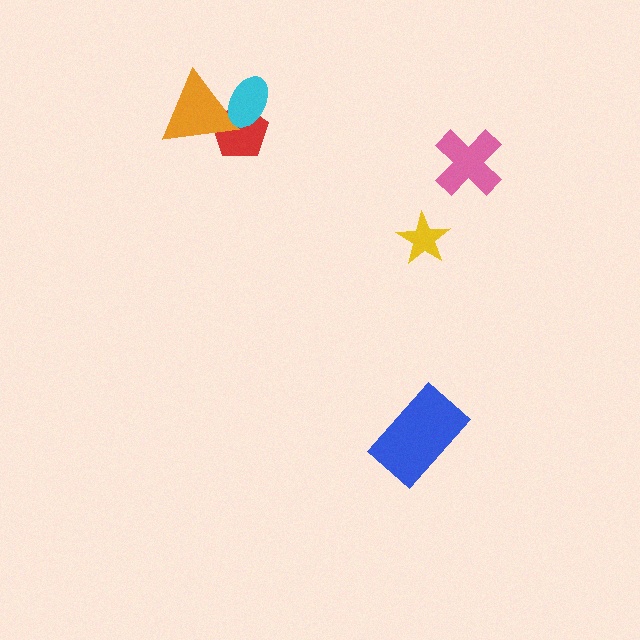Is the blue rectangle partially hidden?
No, no other shape covers it.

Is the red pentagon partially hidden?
Yes, it is partially covered by another shape.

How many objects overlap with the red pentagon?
2 objects overlap with the red pentagon.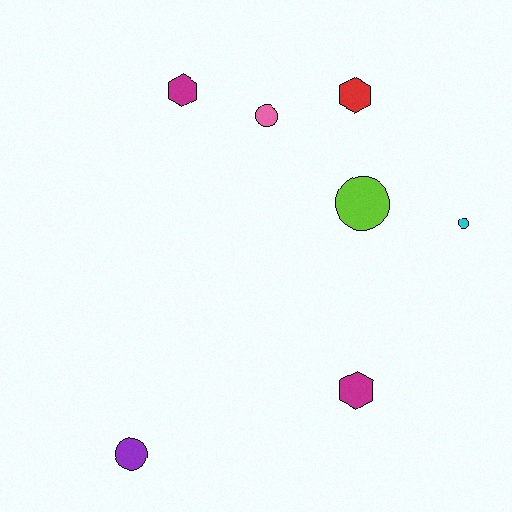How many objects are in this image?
There are 7 objects.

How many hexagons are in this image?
There are 3 hexagons.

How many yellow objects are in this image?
There are no yellow objects.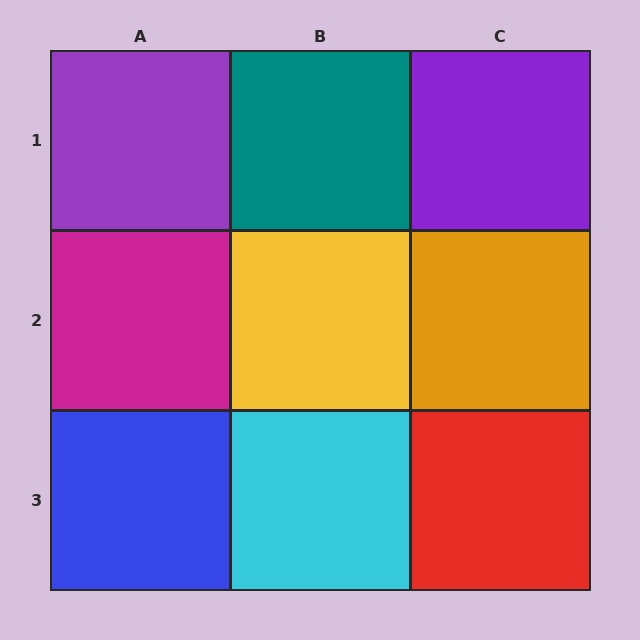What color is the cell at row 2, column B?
Yellow.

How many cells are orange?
1 cell is orange.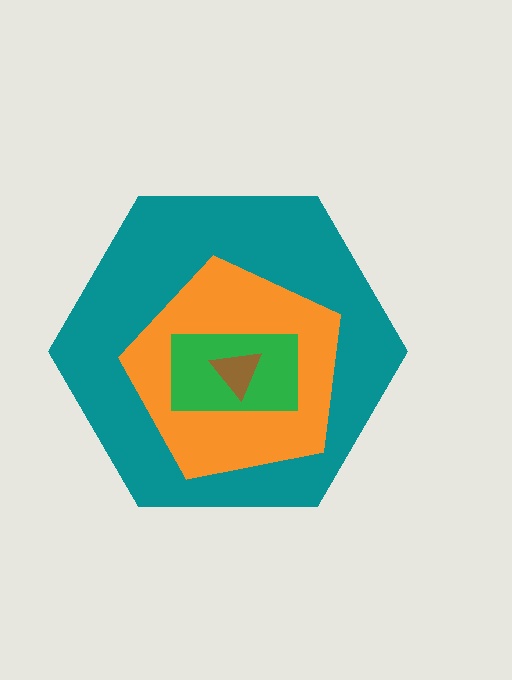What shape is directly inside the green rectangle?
The brown triangle.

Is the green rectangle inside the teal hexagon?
Yes.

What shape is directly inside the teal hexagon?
The orange pentagon.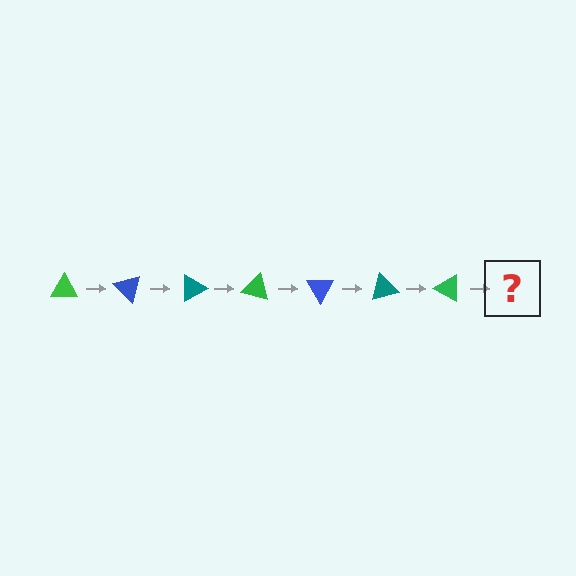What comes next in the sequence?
The next element should be a blue triangle, rotated 315 degrees from the start.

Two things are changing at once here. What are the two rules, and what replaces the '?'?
The two rules are that it rotates 45 degrees each step and the color cycles through green, blue, and teal. The '?' should be a blue triangle, rotated 315 degrees from the start.